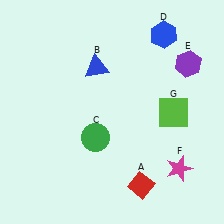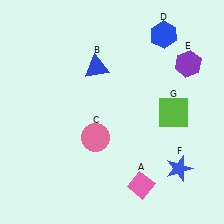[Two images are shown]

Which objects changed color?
A changed from red to pink. C changed from green to pink. F changed from magenta to blue.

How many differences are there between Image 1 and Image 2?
There are 3 differences between the two images.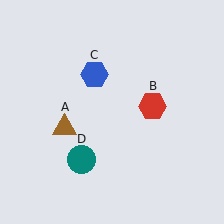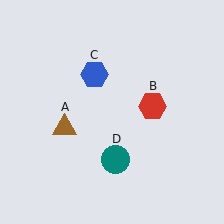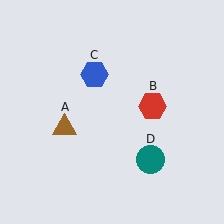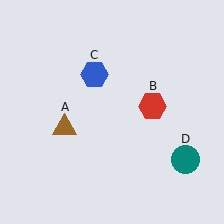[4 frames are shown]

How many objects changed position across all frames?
1 object changed position: teal circle (object D).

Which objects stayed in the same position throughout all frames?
Brown triangle (object A) and red hexagon (object B) and blue hexagon (object C) remained stationary.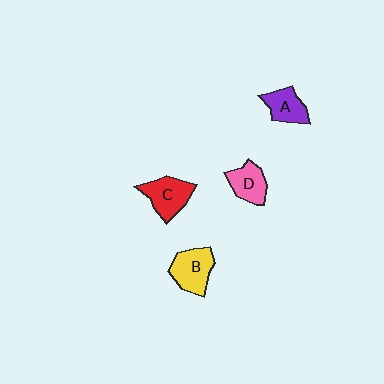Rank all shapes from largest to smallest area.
From largest to smallest: B (yellow), C (red), D (pink), A (purple).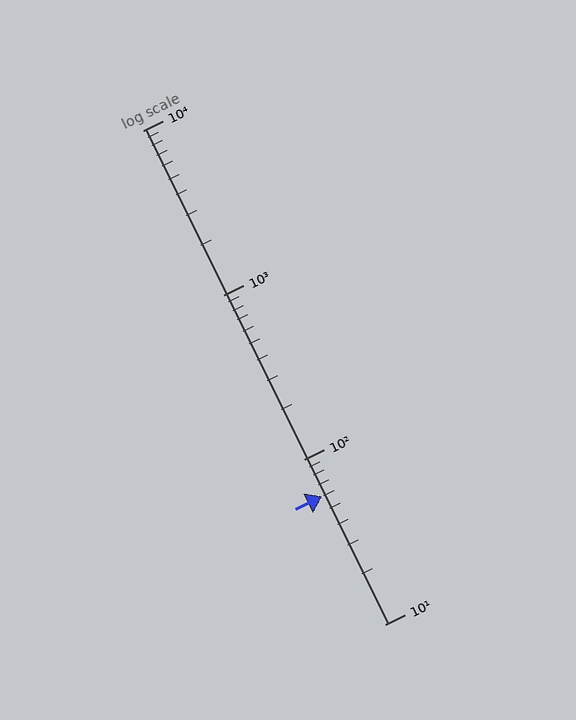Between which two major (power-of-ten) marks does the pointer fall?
The pointer is between 10 and 100.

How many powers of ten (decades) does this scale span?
The scale spans 3 decades, from 10 to 10000.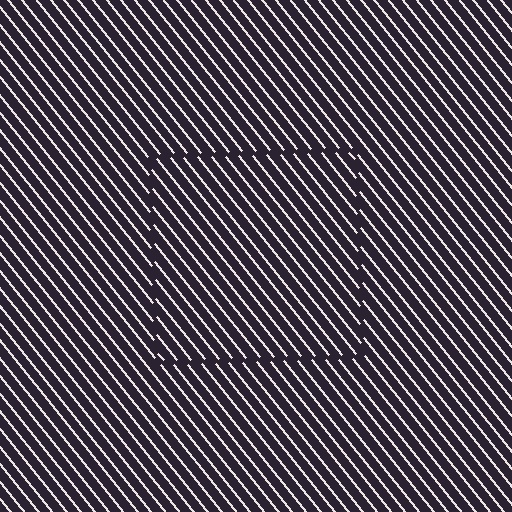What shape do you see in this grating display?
An illusory square. The interior of the shape contains the same grating, shifted by half a period — the contour is defined by the phase discontinuity where line-ends from the inner and outer gratings abut.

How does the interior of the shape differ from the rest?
The interior of the shape contains the same grating, shifted by half a period — the contour is defined by the phase discontinuity where line-ends from the inner and outer gratings abut.